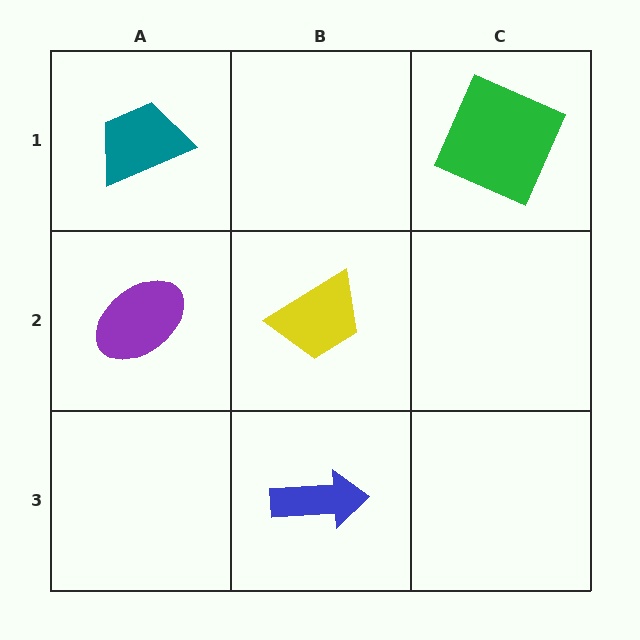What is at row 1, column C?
A green square.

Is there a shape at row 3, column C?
No, that cell is empty.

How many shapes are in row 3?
1 shape.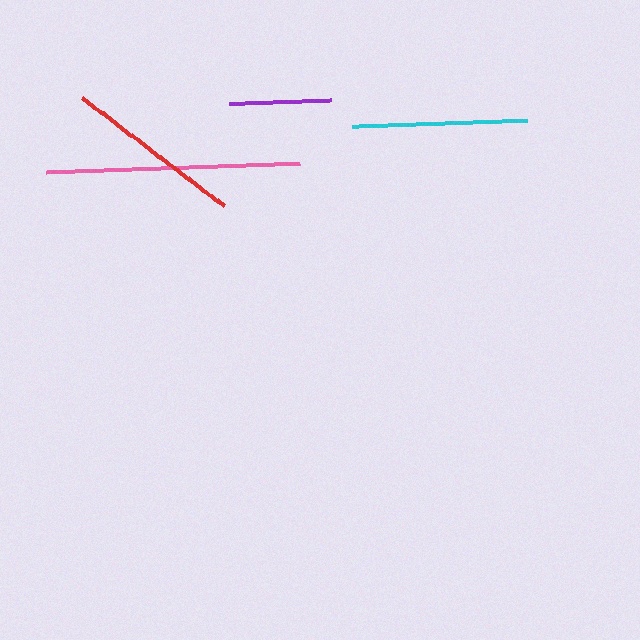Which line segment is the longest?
The pink line is the longest at approximately 255 pixels.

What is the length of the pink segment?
The pink segment is approximately 255 pixels long.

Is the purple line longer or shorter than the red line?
The red line is longer than the purple line.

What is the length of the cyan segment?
The cyan segment is approximately 175 pixels long.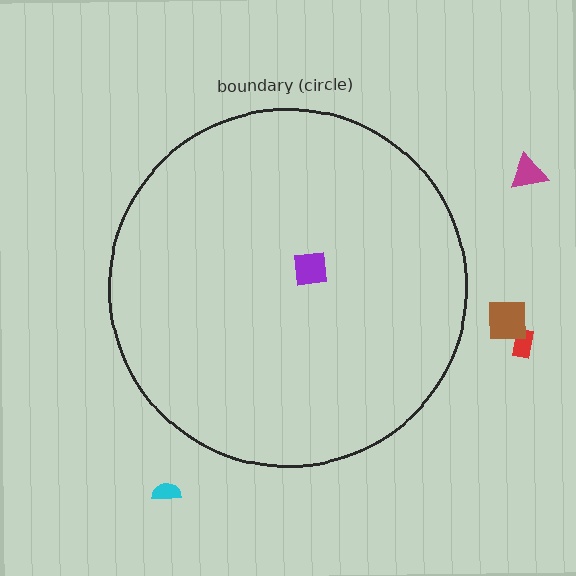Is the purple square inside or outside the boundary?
Inside.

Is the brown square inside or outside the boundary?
Outside.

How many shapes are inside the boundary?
1 inside, 4 outside.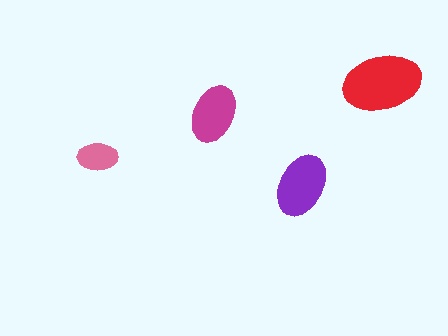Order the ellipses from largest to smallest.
the red one, the purple one, the magenta one, the pink one.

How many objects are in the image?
There are 4 objects in the image.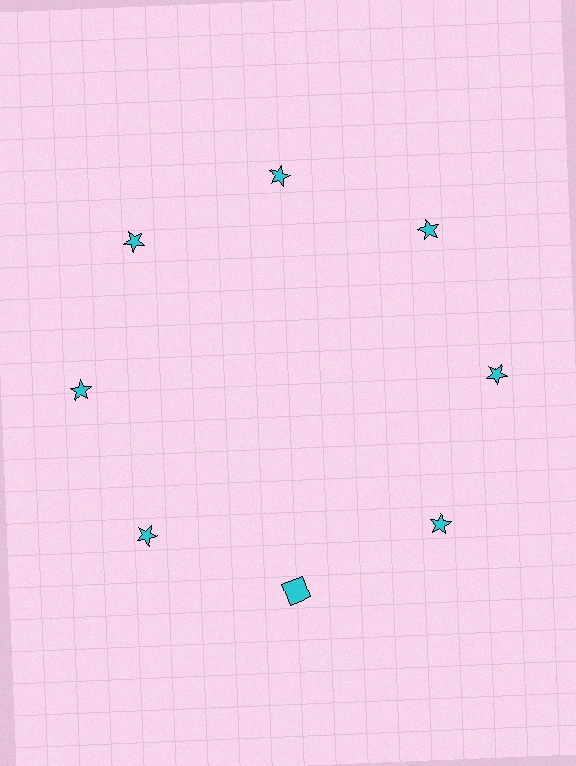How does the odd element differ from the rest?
It has a different shape: square instead of star.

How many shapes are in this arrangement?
There are 8 shapes arranged in a ring pattern.